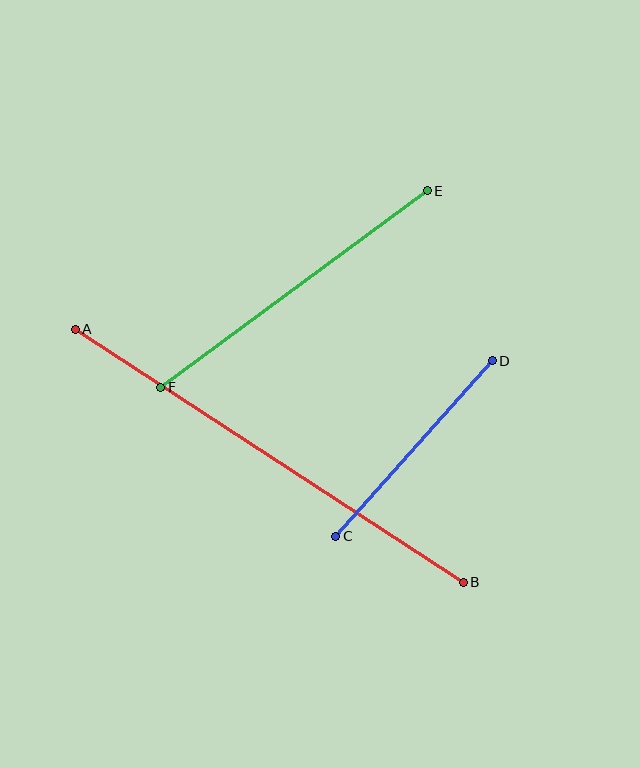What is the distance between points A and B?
The distance is approximately 463 pixels.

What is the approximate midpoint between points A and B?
The midpoint is at approximately (269, 456) pixels.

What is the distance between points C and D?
The distance is approximately 235 pixels.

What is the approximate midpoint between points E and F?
The midpoint is at approximately (294, 289) pixels.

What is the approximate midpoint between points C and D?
The midpoint is at approximately (414, 449) pixels.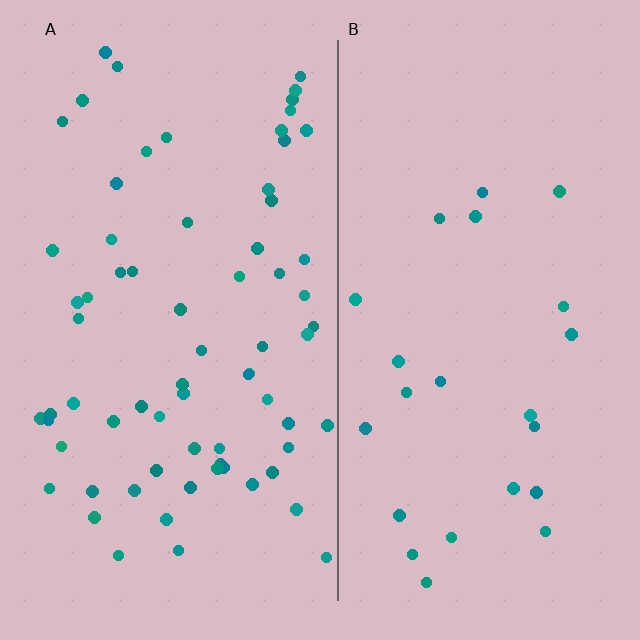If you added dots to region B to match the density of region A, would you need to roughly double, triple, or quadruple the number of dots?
Approximately triple.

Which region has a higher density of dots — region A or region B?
A (the left).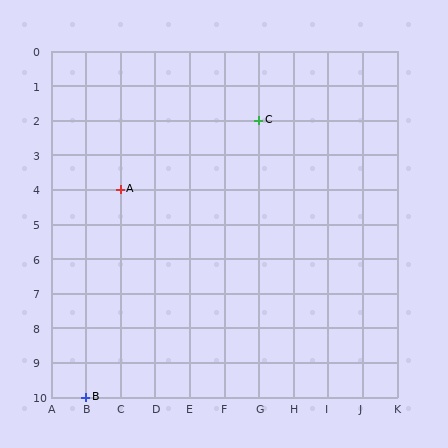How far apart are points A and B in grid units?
Points A and B are 1 column and 6 rows apart (about 6.1 grid units diagonally).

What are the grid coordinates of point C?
Point C is at grid coordinates (G, 2).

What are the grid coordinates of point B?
Point B is at grid coordinates (B, 10).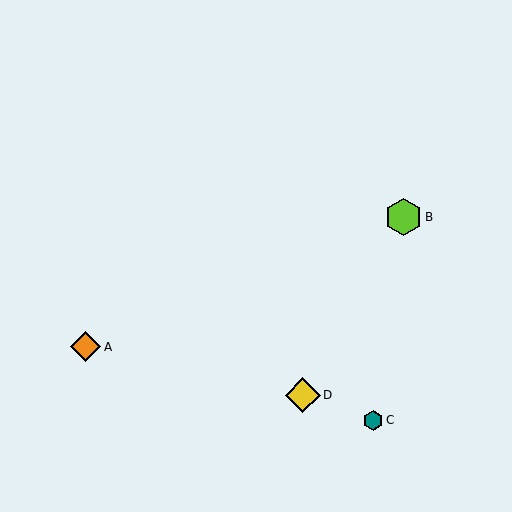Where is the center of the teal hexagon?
The center of the teal hexagon is at (373, 420).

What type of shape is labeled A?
Shape A is an orange diamond.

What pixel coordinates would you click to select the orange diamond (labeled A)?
Click at (86, 347) to select the orange diamond A.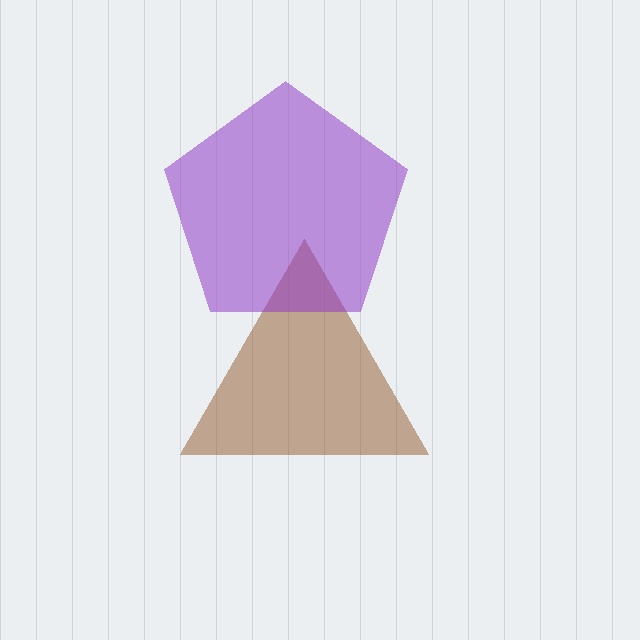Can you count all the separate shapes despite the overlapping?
Yes, there are 2 separate shapes.